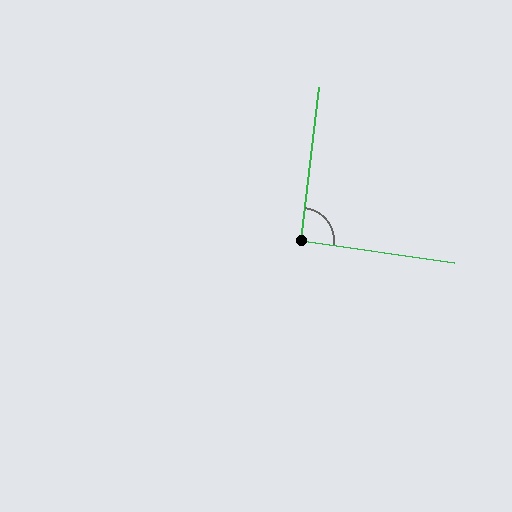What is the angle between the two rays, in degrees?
Approximately 91 degrees.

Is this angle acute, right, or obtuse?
It is approximately a right angle.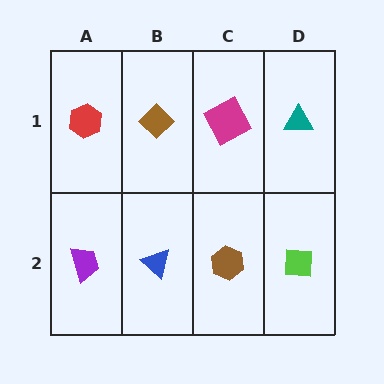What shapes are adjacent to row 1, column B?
A blue triangle (row 2, column B), a red hexagon (row 1, column A), a magenta square (row 1, column C).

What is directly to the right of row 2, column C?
A lime square.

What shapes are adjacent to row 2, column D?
A teal triangle (row 1, column D), a brown hexagon (row 2, column C).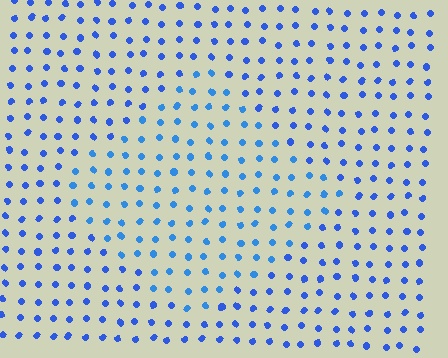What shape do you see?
I see a diamond.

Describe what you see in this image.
The image is filled with small blue elements in a uniform arrangement. A diamond-shaped region is visible where the elements are tinted to a slightly different hue, forming a subtle color boundary.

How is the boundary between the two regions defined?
The boundary is defined purely by a slight shift in hue (about 17 degrees). Spacing, size, and orientation are identical on both sides.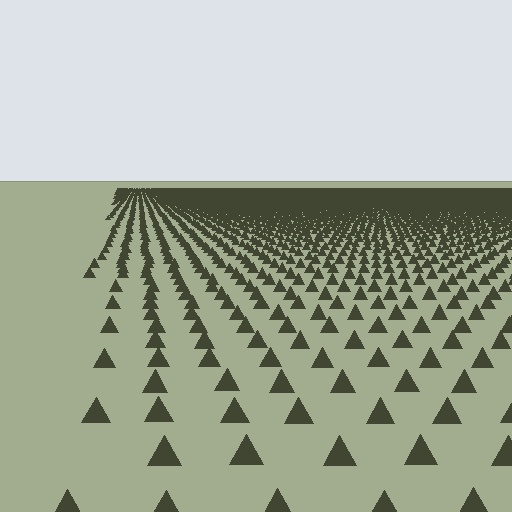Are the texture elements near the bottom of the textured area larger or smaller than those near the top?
Larger. Near the bottom, elements are closer to the viewer and appear at a bigger on-screen size.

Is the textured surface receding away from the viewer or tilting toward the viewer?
The surface is receding away from the viewer. Texture elements get smaller and denser toward the top.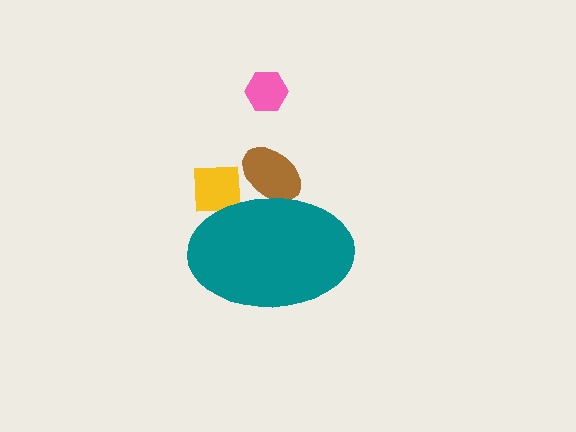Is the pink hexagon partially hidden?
No, the pink hexagon is fully visible.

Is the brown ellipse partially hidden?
Yes, the brown ellipse is partially hidden behind the teal ellipse.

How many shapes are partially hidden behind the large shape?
2 shapes are partially hidden.